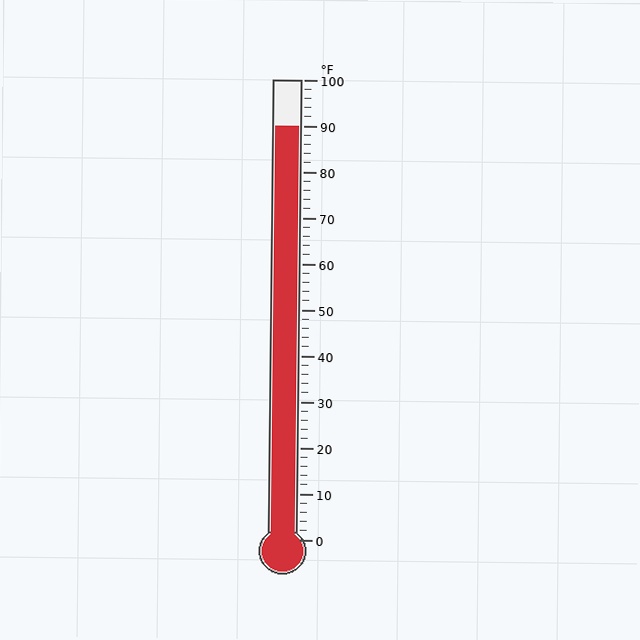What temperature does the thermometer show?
The thermometer shows approximately 90°F.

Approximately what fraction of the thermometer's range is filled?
The thermometer is filled to approximately 90% of its range.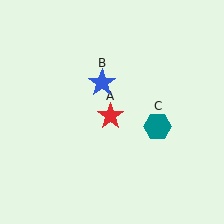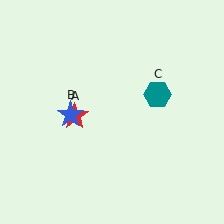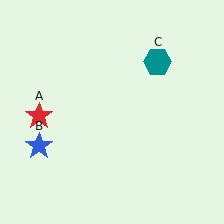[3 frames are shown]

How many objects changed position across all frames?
3 objects changed position: red star (object A), blue star (object B), teal hexagon (object C).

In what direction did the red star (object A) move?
The red star (object A) moved left.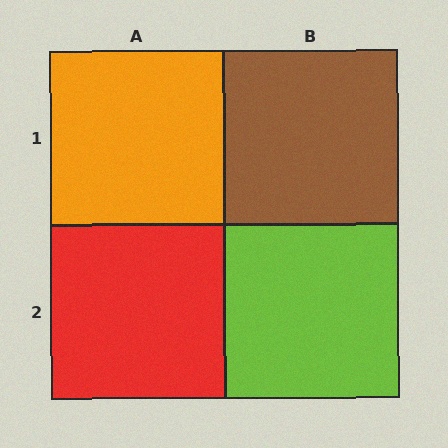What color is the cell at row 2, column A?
Red.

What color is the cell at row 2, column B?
Lime.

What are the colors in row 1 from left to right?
Orange, brown.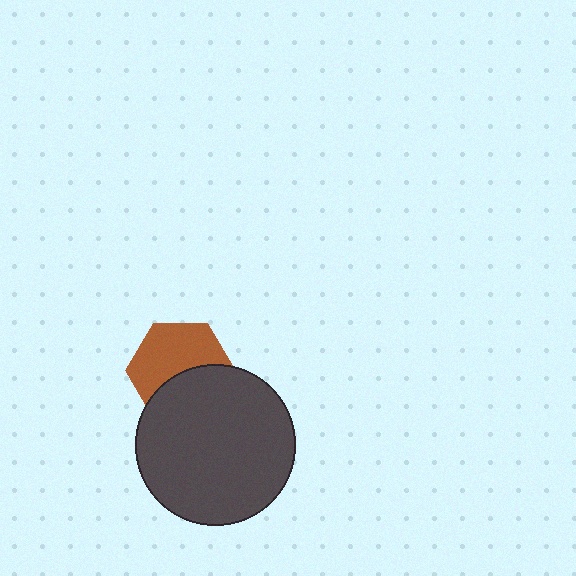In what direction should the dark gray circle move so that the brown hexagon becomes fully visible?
The dark gray circle should move down. That is the shortest direction to clear the overlap and leave the brown hexagon fully visible.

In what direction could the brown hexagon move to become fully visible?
The brown hexagon could move up. That would shift it out from behind the dark gray circle entirely.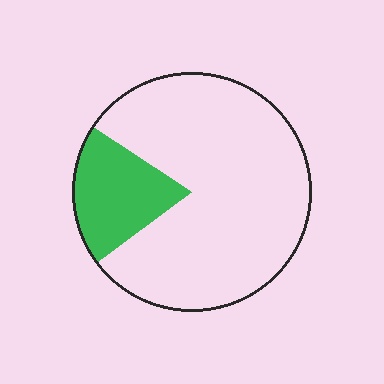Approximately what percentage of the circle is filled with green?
Approximately 20%.